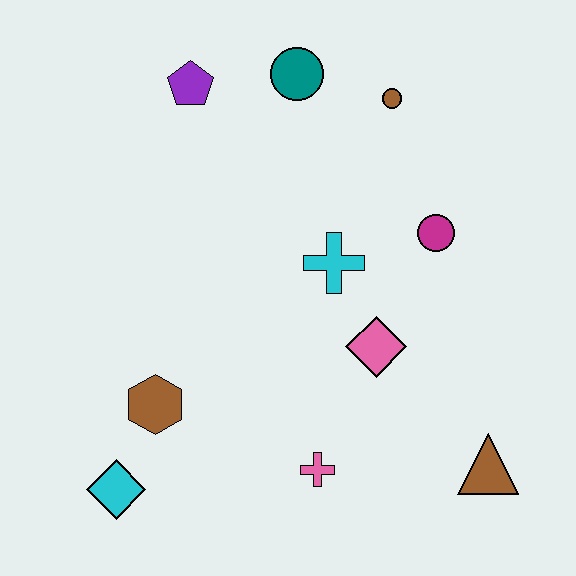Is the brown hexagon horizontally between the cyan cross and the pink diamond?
No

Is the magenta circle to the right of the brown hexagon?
Yes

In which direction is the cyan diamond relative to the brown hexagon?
The cyan diamond is below the brown hexagon.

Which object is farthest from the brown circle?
The cyan diamond is farthest from the brown circle.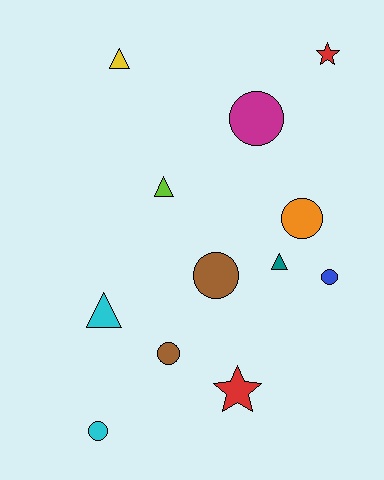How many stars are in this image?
There are 2 stars.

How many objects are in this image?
There are 12 objects.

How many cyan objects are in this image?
There are 2 cyan objects.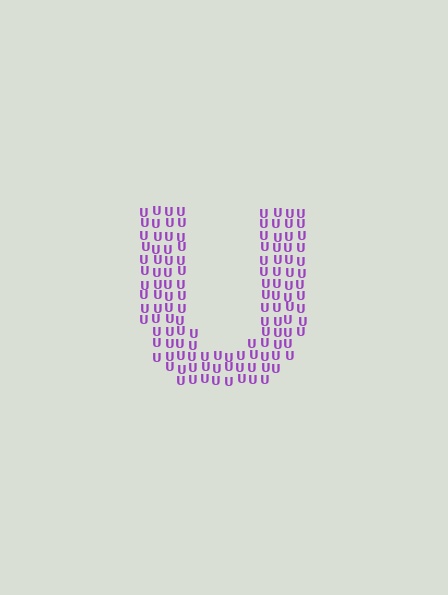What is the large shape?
The large shape is the letter U.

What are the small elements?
The small elements are letter U's.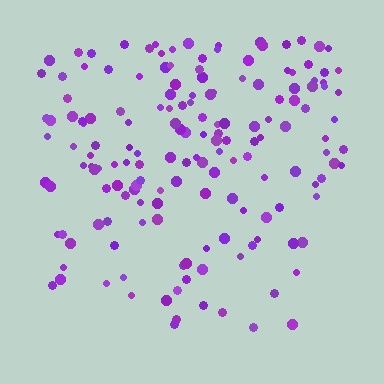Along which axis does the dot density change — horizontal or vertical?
Vertical.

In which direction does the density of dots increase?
From bottom to top, with the top side densest.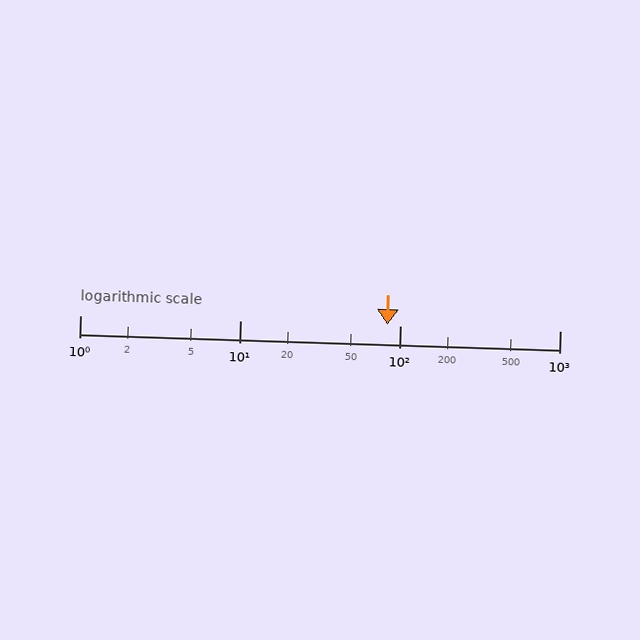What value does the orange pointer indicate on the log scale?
The pointer indicates approximately 84.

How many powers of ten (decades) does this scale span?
The scale spans 3 decades, from 1 to 1000.